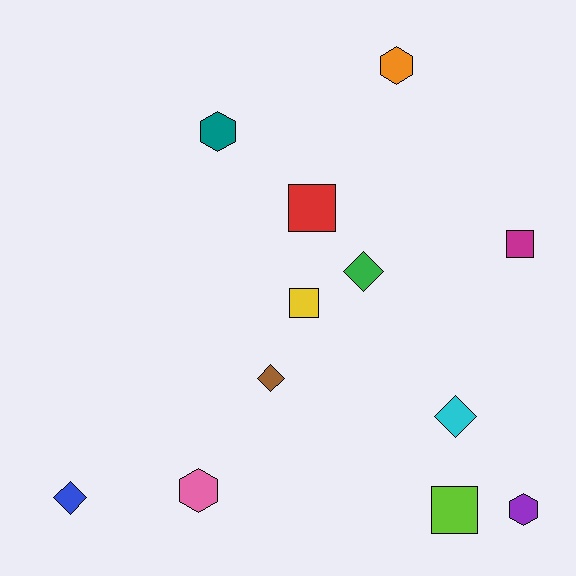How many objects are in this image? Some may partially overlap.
There are 12 objects.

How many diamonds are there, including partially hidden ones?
There are 4 diamonds.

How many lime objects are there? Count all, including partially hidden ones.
There is 1 lime object.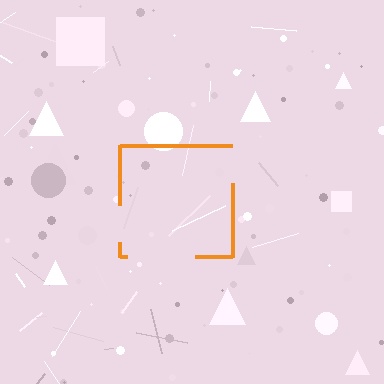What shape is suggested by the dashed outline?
The dashed outline suggests a square.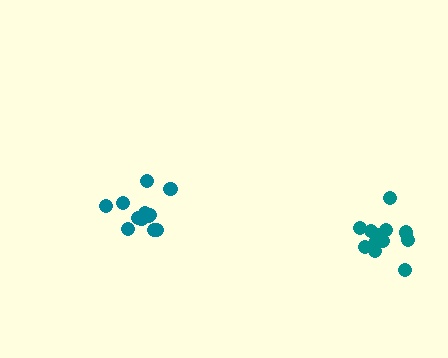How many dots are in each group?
Group 1: 12 dots, Group 2: 12 dots (24 total).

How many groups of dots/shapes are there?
There are 2 groups.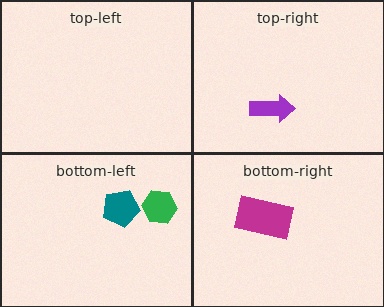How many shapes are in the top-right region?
1.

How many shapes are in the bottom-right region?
1.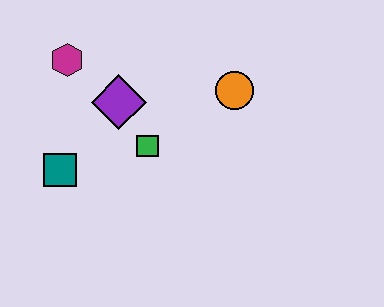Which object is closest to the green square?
The purple diamond is closest to the green square.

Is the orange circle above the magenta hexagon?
No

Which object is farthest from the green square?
The magenta hexagon is farthest from the green square.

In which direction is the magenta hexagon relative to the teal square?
The magenta hexagon is above the teal square.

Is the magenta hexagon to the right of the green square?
No